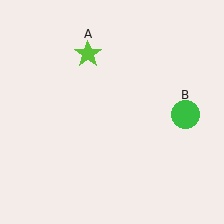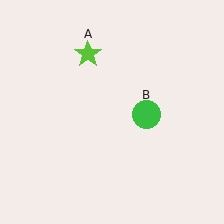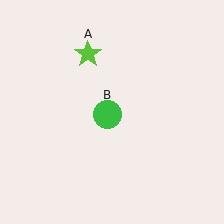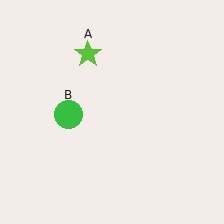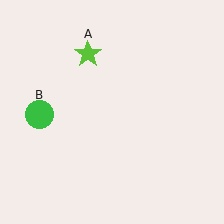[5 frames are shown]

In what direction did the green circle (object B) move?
The green circle (object B) moved left.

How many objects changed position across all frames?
1 object changed position: green circle (object B).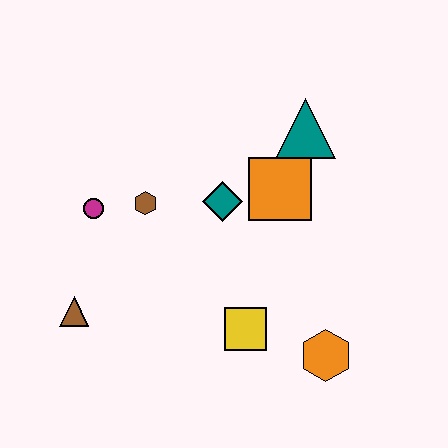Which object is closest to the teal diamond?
The orange square is closest to the teal diamond.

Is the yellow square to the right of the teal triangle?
No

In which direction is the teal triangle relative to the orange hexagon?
The teal triangle is above the orange hexagon.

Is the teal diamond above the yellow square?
Yes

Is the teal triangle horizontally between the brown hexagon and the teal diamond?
No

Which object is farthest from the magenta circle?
The orange hexagon is farthest from the magenta circle.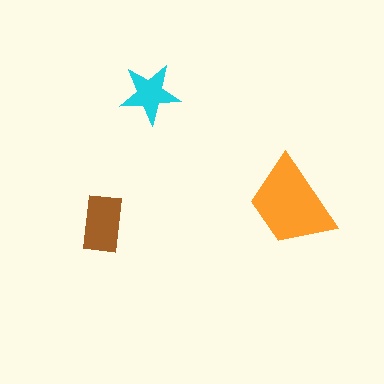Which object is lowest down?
The brown rectangle is bottommost.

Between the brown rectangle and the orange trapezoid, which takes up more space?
The orange trapezoid.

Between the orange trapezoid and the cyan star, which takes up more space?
The orange trapezoid.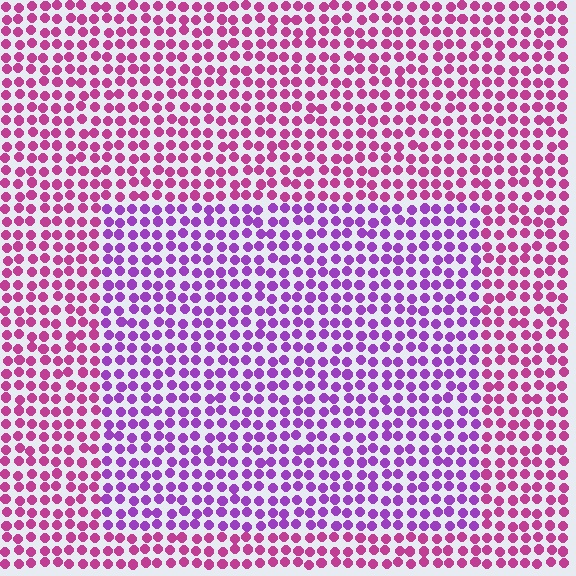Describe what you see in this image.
The image is filled with small magenta elements in a uniform arrangement. A rectangle-shaped region is visible where the elements are tinted to a slightly different hue, forming a subtle color boundary.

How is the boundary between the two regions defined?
The boundary is defined purely by a slight shift in hue (about 37 degrees). Spacing, size, and orientation are identical on both sides.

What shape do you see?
I see a rectangle.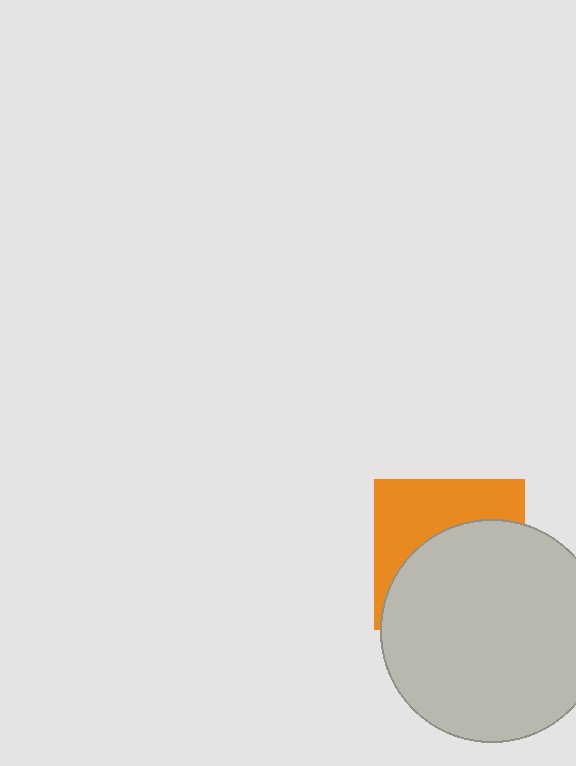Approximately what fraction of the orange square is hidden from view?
Roughly 58% of the orange square is hidden behind the light gray circle.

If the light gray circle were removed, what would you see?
You would see the complete orange square.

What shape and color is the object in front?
The object in front is a light gray circle.